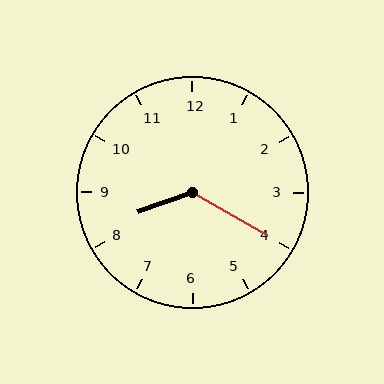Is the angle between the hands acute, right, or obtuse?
It is obtuse.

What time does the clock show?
8:20.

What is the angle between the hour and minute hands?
Approximately 130 degrees.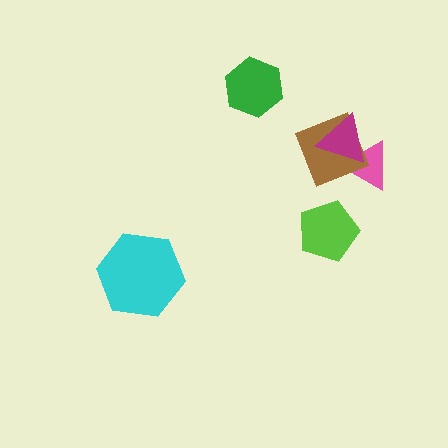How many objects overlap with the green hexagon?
0 objects overlap with the green hexagon.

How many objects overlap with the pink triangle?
2 objects overlap with the pink triangle.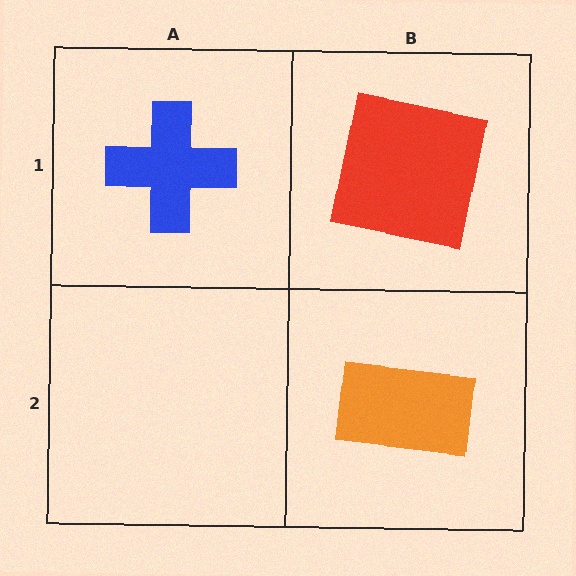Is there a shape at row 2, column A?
No, that cell is empty.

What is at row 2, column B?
An orange rectangle.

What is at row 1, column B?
A red square.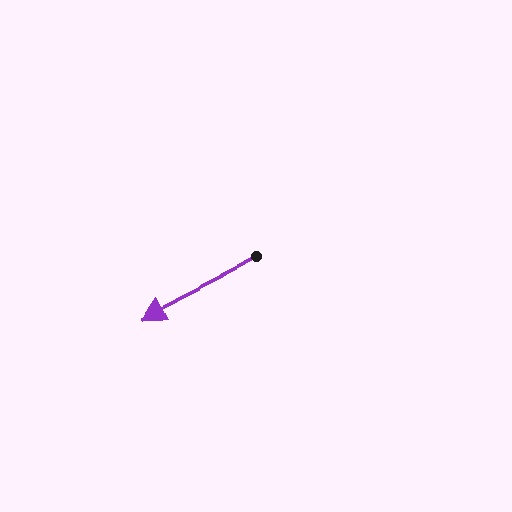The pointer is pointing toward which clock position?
Roughly 8 o'clock.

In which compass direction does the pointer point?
Southwest.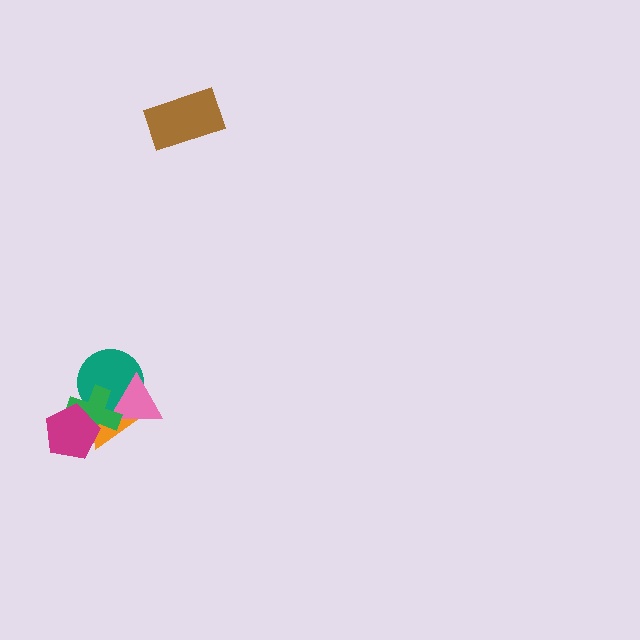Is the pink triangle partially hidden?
Yes, it is partially covered by another shape.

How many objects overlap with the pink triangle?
3 objects overlap with the pink triangle.